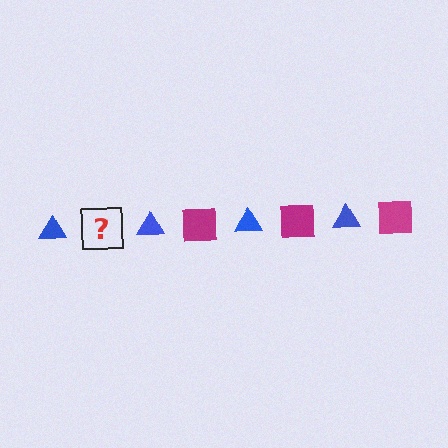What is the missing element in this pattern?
The missing element is a magenta square.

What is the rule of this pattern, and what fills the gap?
The rule is that the pattern alternates between blue triangle and magenta square. The gap should be filled with a magenta square.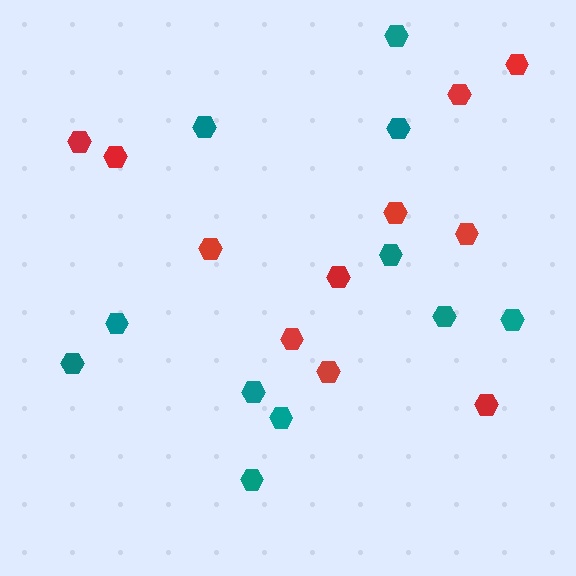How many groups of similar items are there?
There are 2 groups: one group of teal hexagons (11) and one group of red hexagons (11).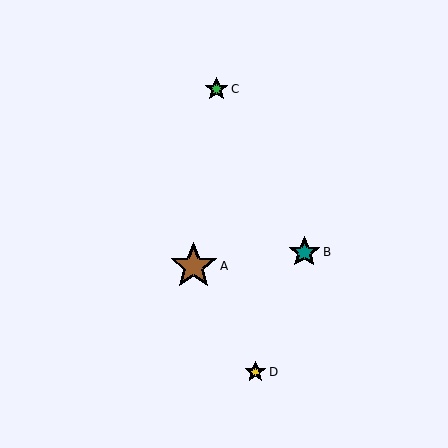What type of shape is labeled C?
Shape C is a green star.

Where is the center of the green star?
The center of the green star is at (216, 89).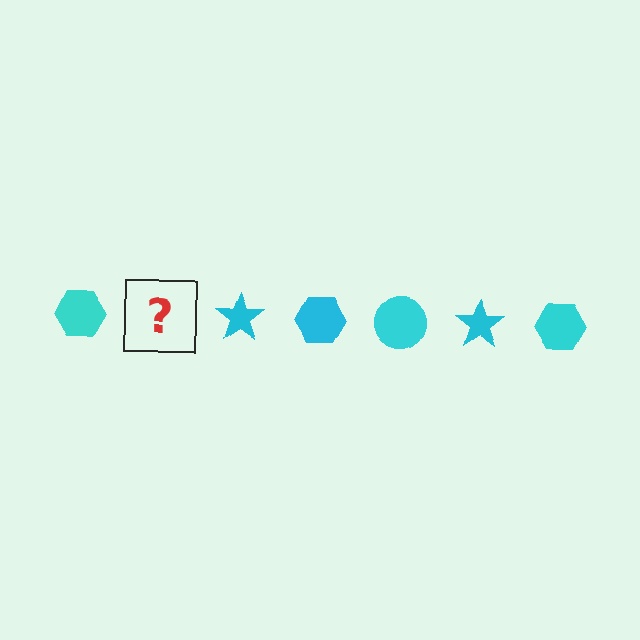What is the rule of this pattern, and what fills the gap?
The rule is that the pattern cycles through hexagon, circle, star shapes in cyan. The gap should be filled with a cyan circle.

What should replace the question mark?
The question mark should be replaced with a cyan circle.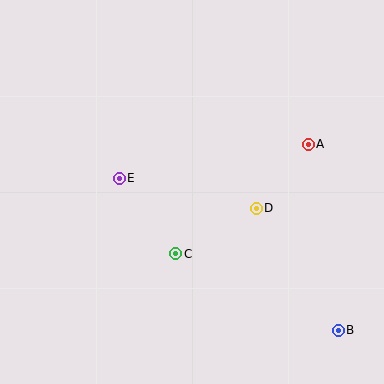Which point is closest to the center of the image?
Point C at (176, 254) is closest to the center.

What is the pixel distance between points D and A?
The distance between D and A is 82 pixels.